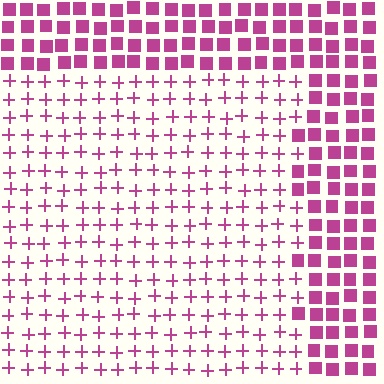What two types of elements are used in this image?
The image uses plus signs inside the rectangle region and squares outside it.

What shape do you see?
I see a rectangle.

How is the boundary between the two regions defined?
The boundary is defined by a change in element shape: plus signs inside vs. squares outside. All elements share the same color and spacing.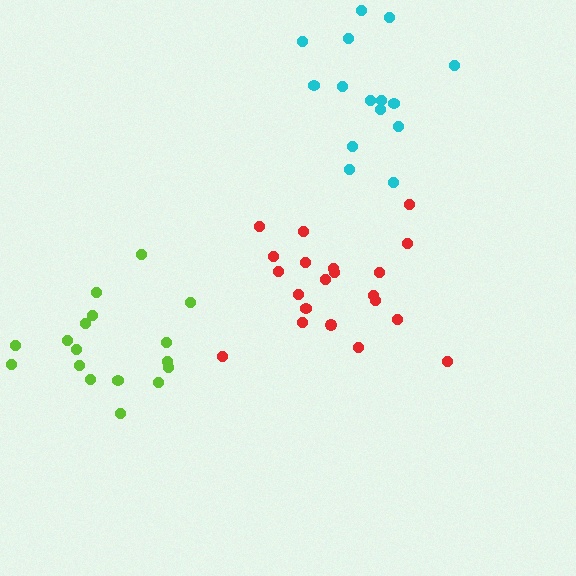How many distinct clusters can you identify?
There are 3 distinct clusters.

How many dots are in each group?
Group 1: 17 dots, Group 2: 21 dots, Group 3: 15 dots (53 total).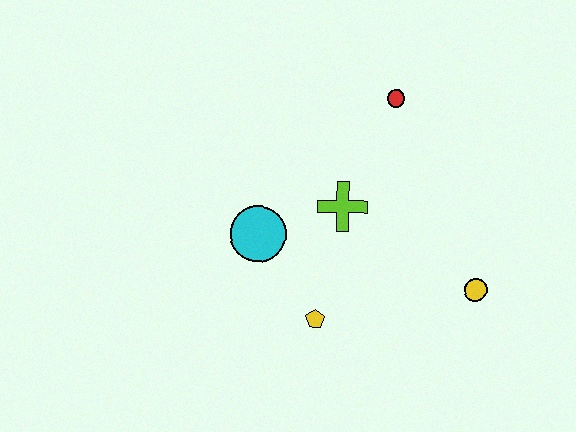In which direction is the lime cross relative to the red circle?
The lime cross is below the red circle.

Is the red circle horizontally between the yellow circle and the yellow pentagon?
Yes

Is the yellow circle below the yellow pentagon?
No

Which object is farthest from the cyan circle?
The yellow circle is farthest from the cyan circle.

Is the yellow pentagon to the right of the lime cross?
No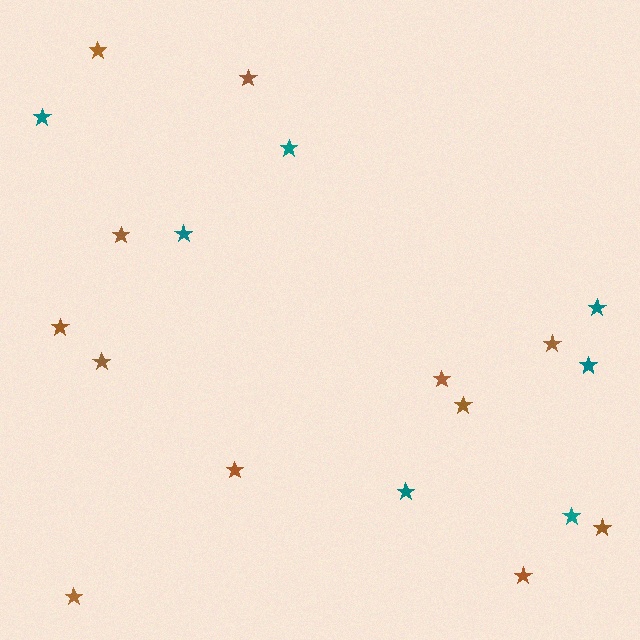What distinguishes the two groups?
There are 2 groups: one group of teal stars (7) and one group of brown stars (12).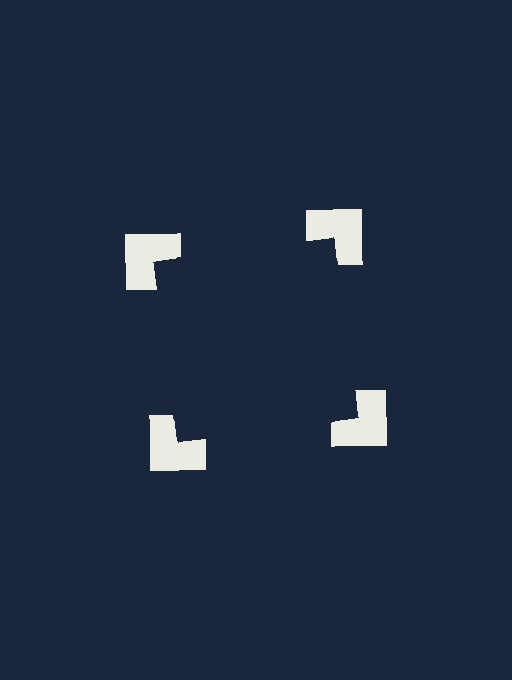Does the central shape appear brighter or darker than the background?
It typically appears slightly darker than the background, even though no actual brightness change is drawn.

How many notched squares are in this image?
There are 4 — one at each vertex of the illusory square.